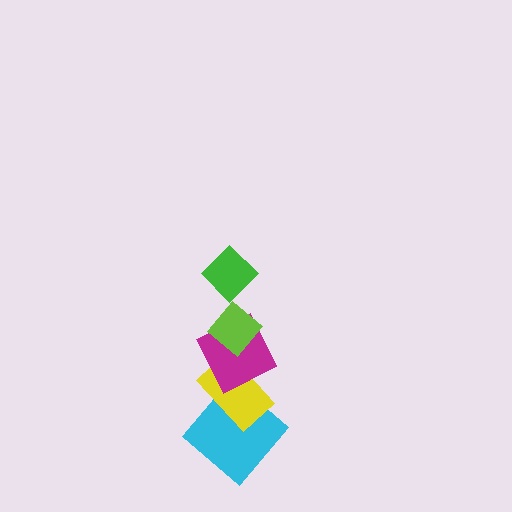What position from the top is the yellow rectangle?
The yellow rectangle is 4th from the top.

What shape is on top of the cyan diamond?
The yellow rectangle is on top of the cyan diamond.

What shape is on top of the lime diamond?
The green diamond is on top of the lime diamond.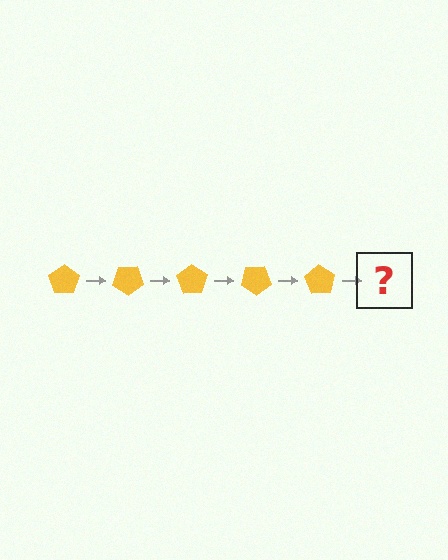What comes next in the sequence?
The next element should be a yellow pentagon rotated 175 degrees.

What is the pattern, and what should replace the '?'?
The pattern is that the pentagon rotates 35 degrees each step. The '?' should be a yellow pentagon rotated 175 degrees.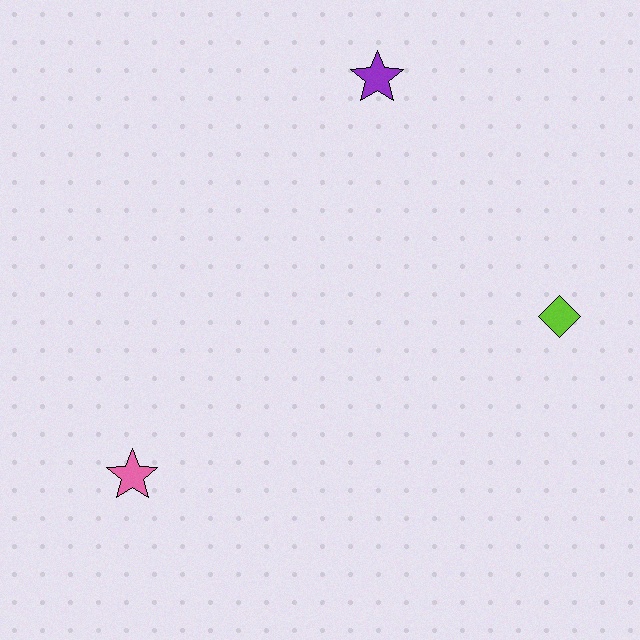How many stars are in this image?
There are 2 stars.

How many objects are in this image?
There are 3 objects.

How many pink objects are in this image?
There is 1 pink object.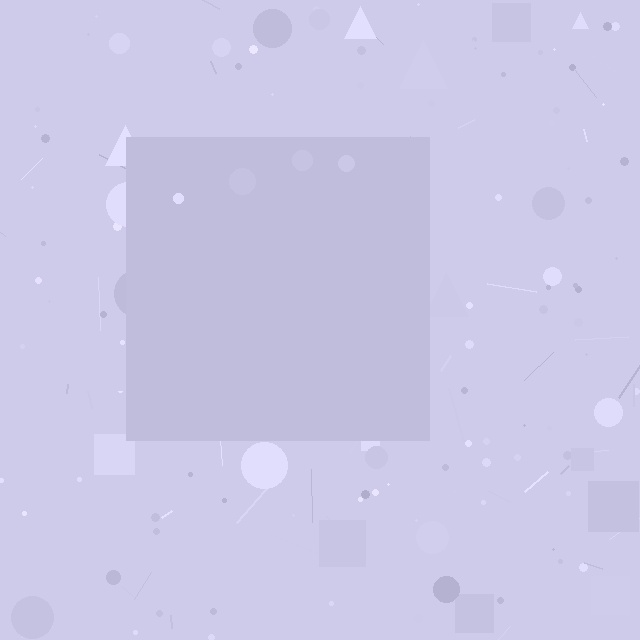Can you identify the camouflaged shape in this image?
The camouflaged shape is a square.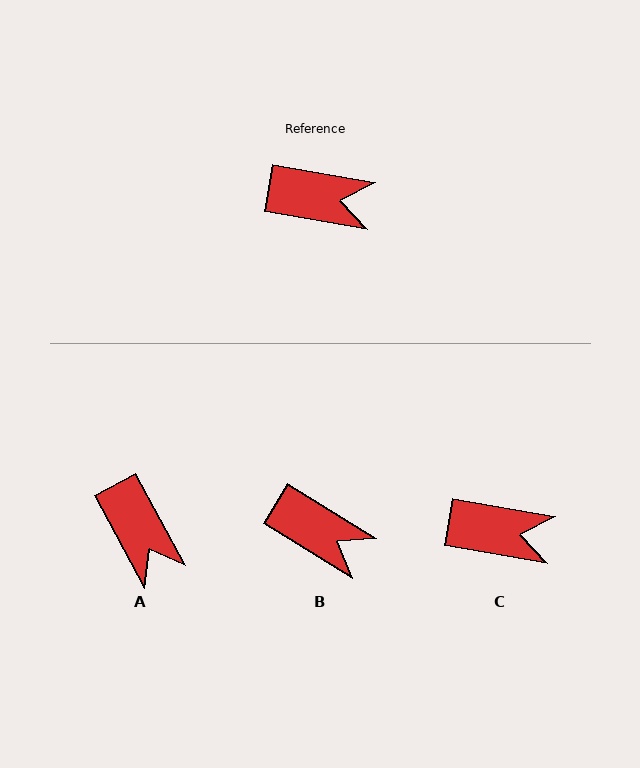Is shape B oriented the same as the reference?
No, it is off by about 22 degrees.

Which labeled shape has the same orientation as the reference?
C.